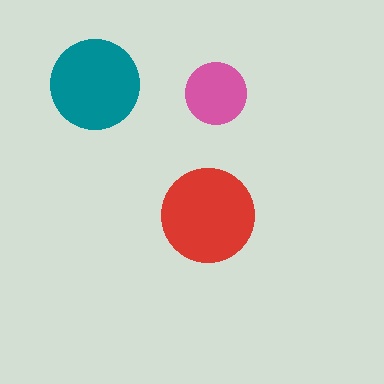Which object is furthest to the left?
The teal circle is leftmost.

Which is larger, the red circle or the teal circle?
The red one.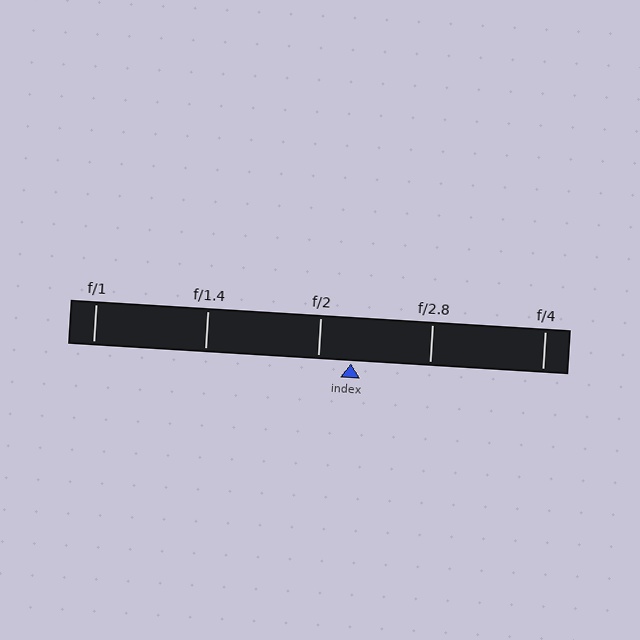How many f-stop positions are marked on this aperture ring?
There are 5 f-stop positions marked.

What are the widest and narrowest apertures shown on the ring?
The widest aperture shown is f/1 and the narrowest is f/4.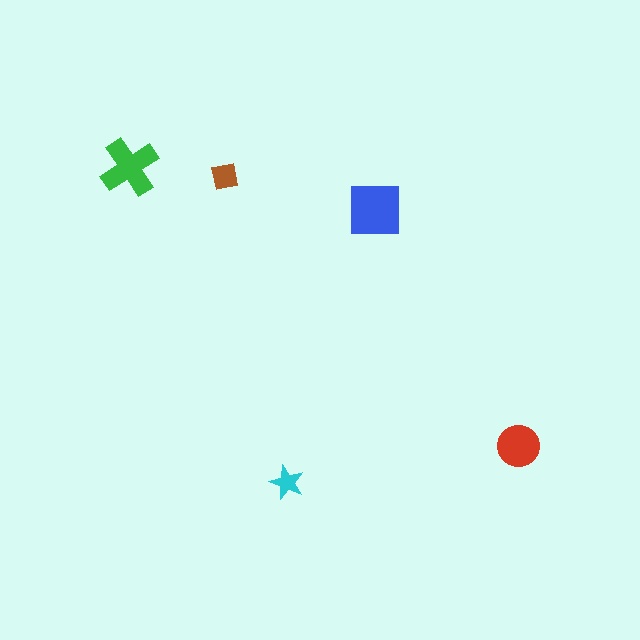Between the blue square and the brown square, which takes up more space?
The blue square.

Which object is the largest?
The blue square.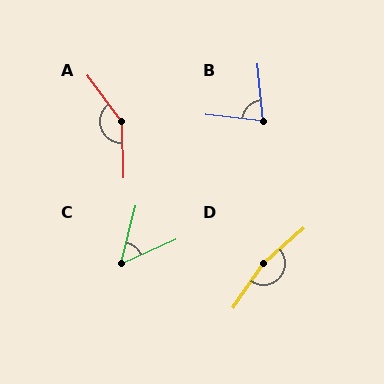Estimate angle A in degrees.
Approximately 145 degrees.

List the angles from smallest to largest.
C (52°), B (78°), A (145°), D (166°).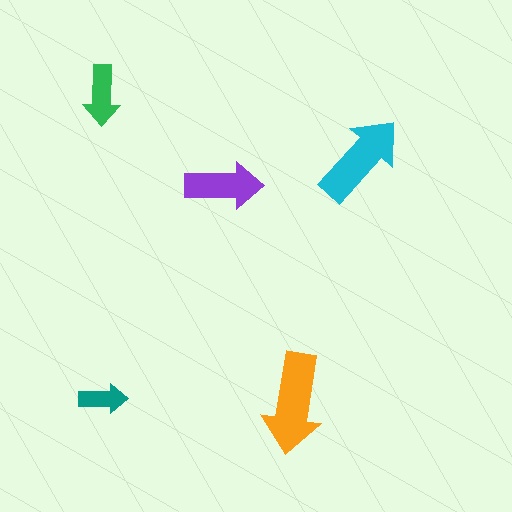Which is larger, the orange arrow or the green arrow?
The orange one.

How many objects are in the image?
There are 5 objects in the image.